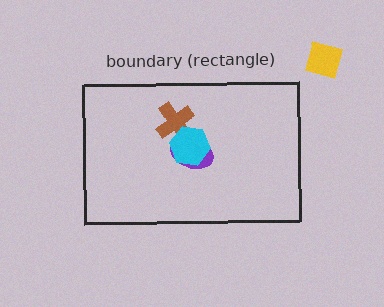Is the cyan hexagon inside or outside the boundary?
Inside.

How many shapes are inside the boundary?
3 inside, 1 outside.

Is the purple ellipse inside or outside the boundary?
Inside.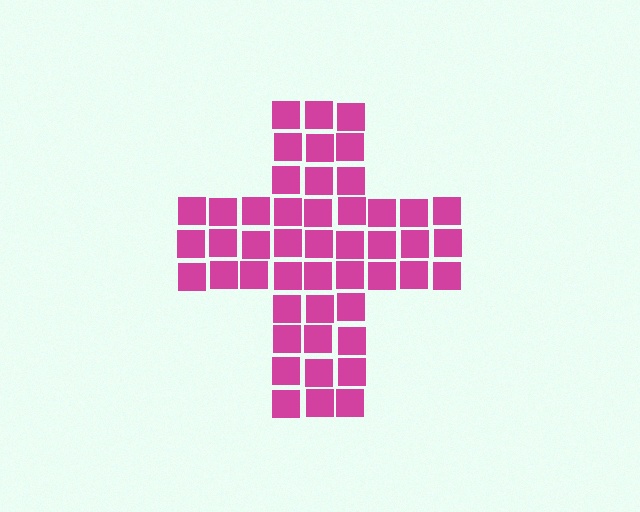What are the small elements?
The small elements are squares.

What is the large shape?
The large shape is a cross.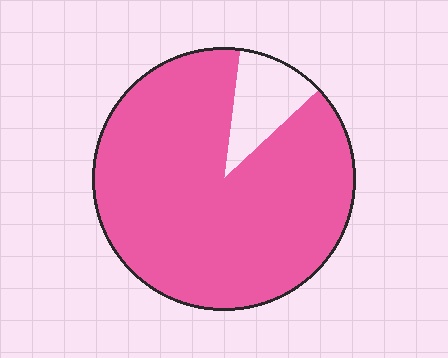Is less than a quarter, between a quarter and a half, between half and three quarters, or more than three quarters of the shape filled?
More than three quarters.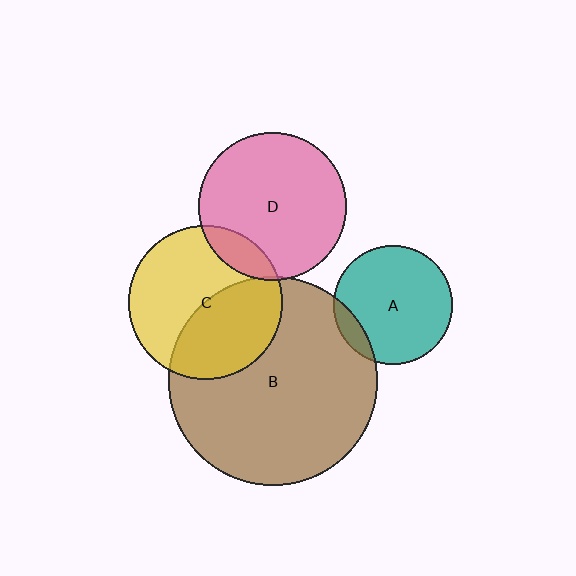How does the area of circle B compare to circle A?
Approximately 3.1 times.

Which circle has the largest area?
Circle B (brown).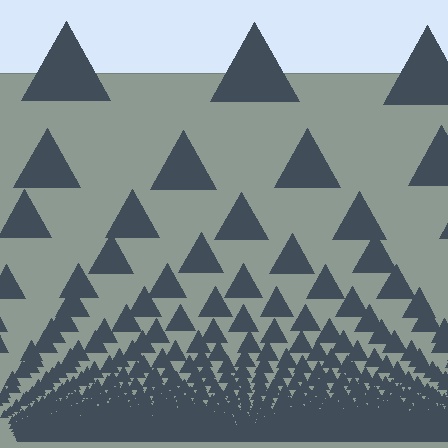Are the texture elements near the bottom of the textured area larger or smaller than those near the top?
Smaller. The gradient is inverted — elements near the bottom are smaller and denser.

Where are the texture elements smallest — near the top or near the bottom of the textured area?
Near the bottom.